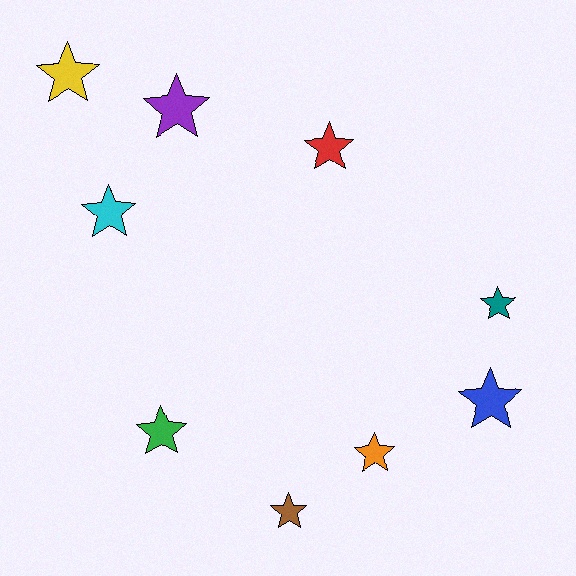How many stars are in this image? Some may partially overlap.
There are 9 stars.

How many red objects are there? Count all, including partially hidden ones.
There is 1 red object.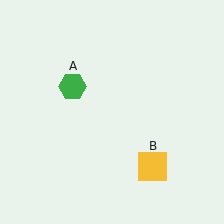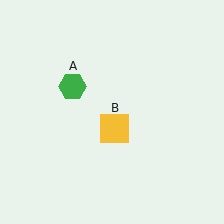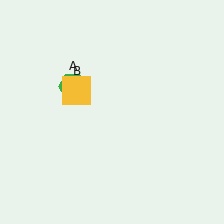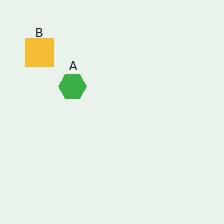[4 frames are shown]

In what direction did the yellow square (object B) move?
The yellow square (object B) moved up and to the left.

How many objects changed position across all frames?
1 object changed position: yellow square (object B).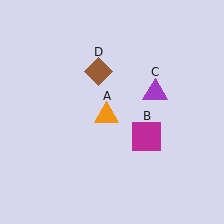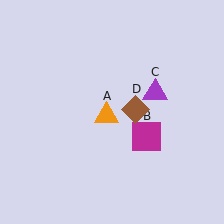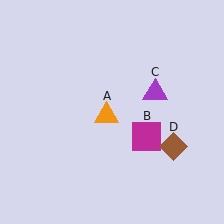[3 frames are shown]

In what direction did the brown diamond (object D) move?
The brown diamond (object D) moved down and to the right.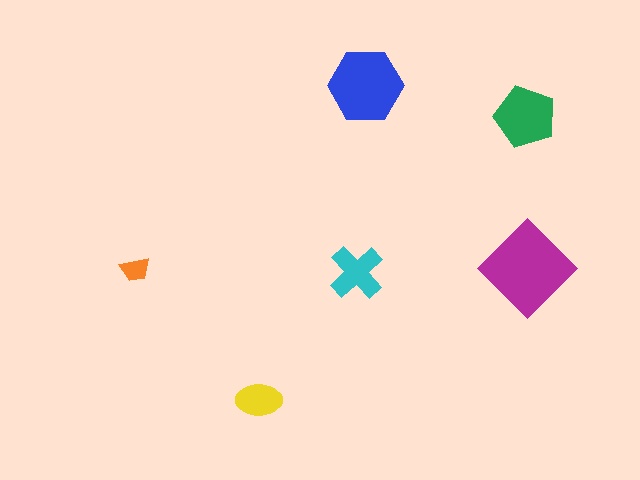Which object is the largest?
The magenta diamond.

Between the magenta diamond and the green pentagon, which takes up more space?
The magenta diamond.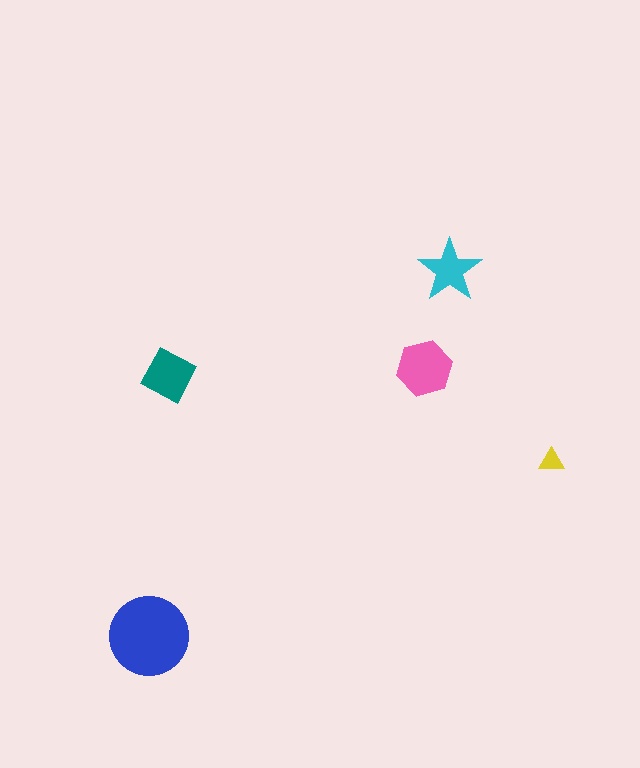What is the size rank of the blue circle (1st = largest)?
1st.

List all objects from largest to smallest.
The blue circle, the pink hexagon, the teal square, the cyan star, the yellow triangle.